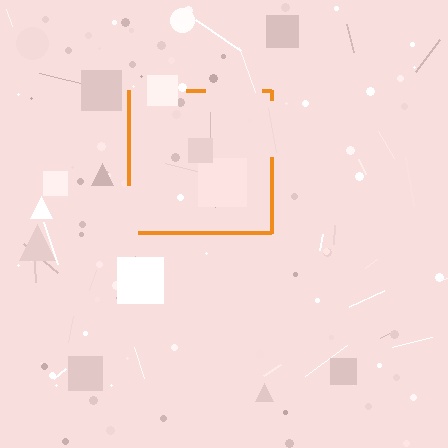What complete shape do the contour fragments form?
The contour fragments form a square.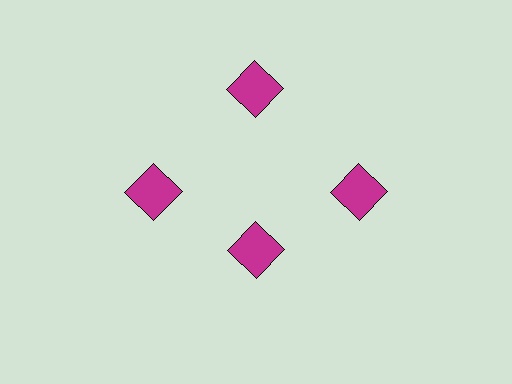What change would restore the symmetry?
The symmetry would be restored by moving it outward, back onto the ring so that all 4 squares sit at equal angles and equal distance from the center.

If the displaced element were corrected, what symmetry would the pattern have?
It would have 4-fold rotational symmetry — the pattern would map onto itself every 90 degrees.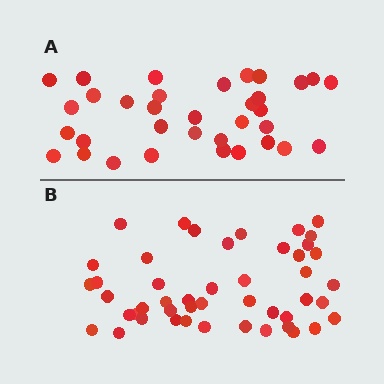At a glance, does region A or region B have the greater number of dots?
Region B (the bottom region) has more dots.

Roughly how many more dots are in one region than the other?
Region B has approximately 15 more dots than region A.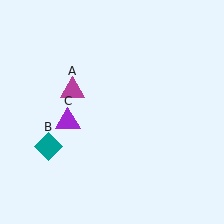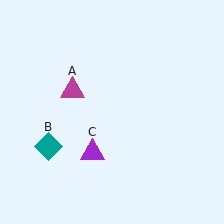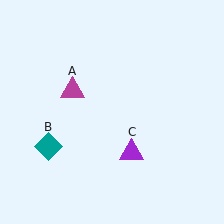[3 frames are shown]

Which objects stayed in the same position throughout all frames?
Magenta triangle (object A) and teal diamond (object B) remained stationary.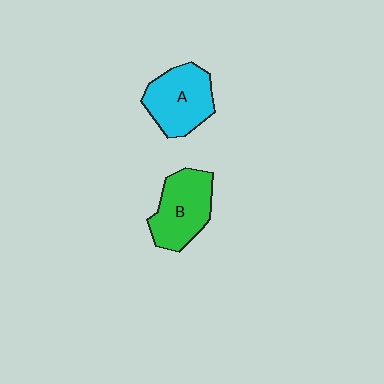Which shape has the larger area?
Shape A (cyan).